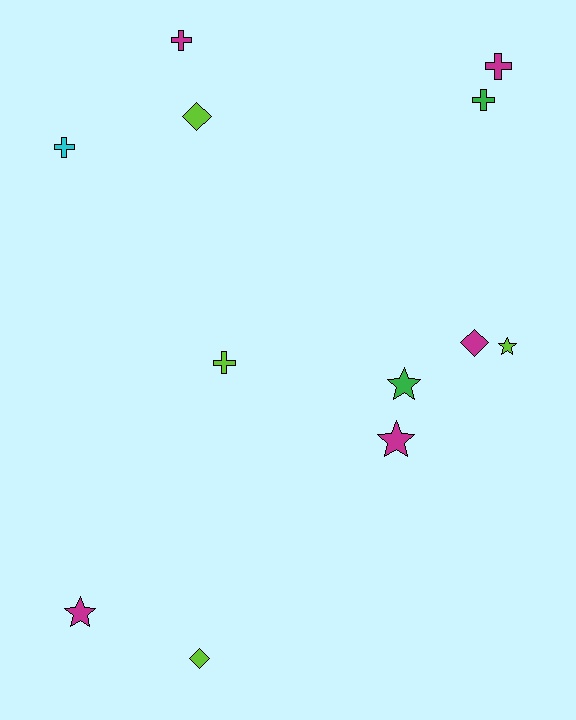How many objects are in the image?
There are 12 objects.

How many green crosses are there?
There is 1 green cross.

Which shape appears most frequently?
Cross, with 5 objects.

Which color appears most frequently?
Magenta, with 5 objects.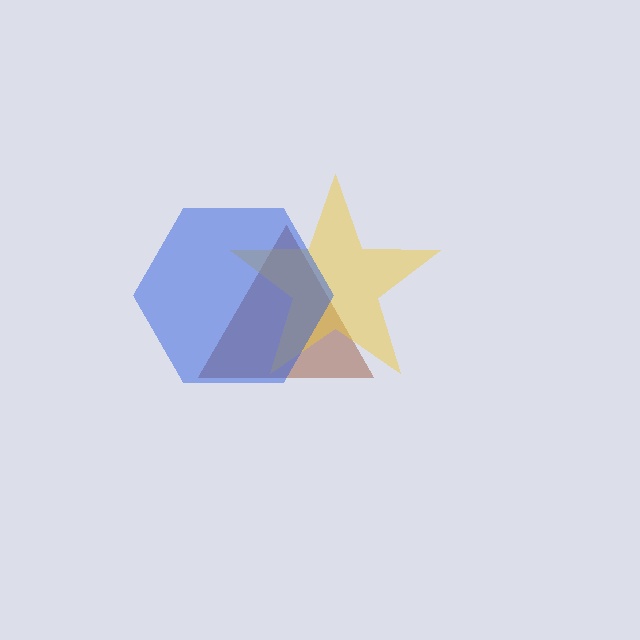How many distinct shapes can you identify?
There are 3 distinct shapes: a brown triangle, a yellow star, a blue hexagon.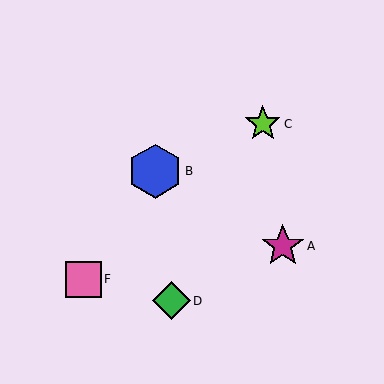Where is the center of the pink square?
The center of the pink square is at (83, 279).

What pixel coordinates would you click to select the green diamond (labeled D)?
Click at (171, 301) to select the green diamond D.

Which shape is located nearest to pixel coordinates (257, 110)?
The lime star (labeled C) at (263, 124) is nearest to that location.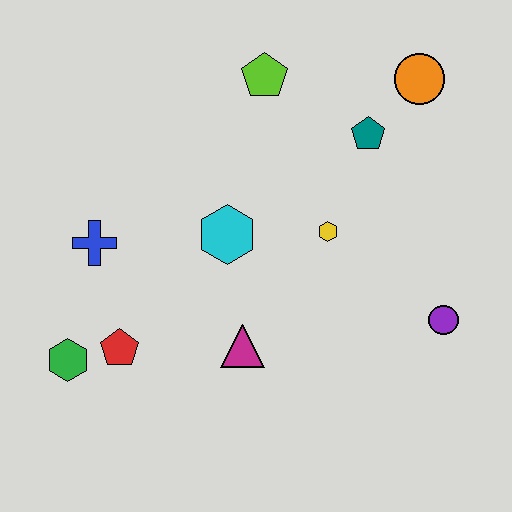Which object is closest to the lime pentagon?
The teal pentagon is closest to the lime pentagon.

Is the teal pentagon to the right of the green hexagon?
Yes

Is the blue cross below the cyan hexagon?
Yes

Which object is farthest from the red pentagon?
The orange circle is farthest from the red pentagon.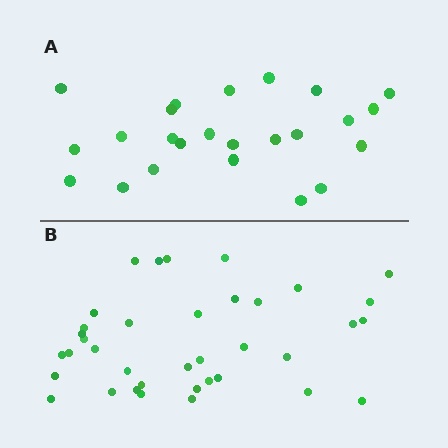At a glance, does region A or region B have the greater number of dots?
Region B (the bottom region) has more dots.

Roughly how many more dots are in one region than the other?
Region B has approximately 15 more dots than region A.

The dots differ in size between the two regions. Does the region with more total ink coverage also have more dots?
No. Region A has more total ink coverage because its dots are larger, but region B actually contains more individual dots. Total area can be misleading — the number of items is what matters here.